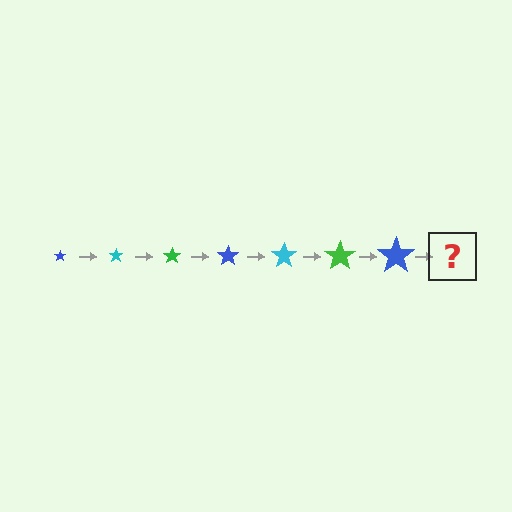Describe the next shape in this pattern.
It should be a cyan star, larger than the previous one.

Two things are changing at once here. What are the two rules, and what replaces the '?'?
The two rules are that the star grows larger each step and the color cycles through blue, cyan, and green. The '?' should be a cyan star, larger than the previous one.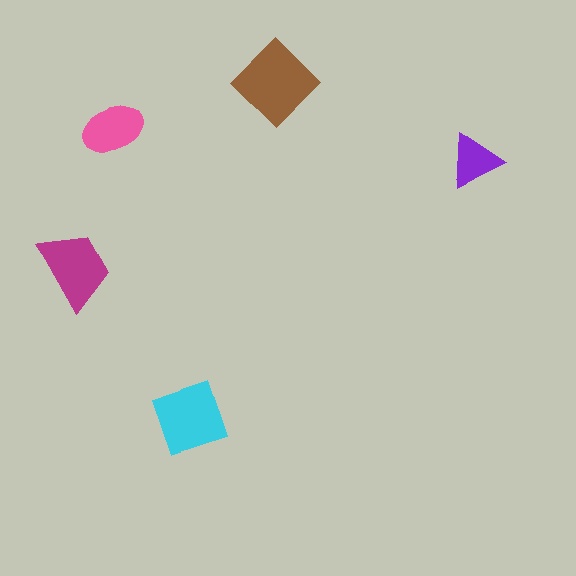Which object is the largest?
The brown diamond.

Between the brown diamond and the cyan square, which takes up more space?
The brown diamond.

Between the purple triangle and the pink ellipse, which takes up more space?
The pink ellipse.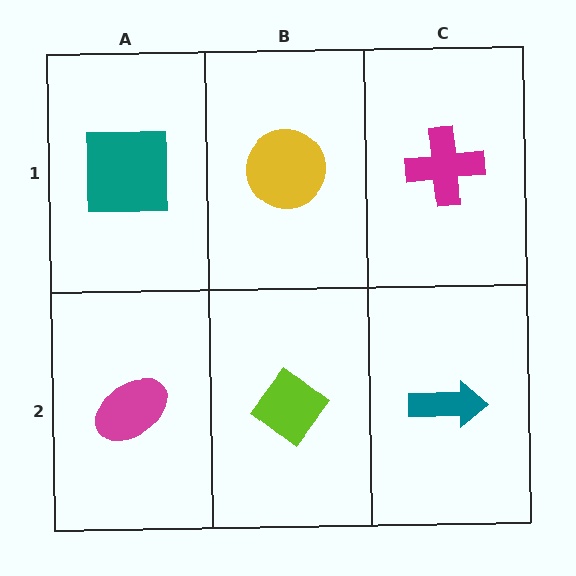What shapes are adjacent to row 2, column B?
A yellow circle (row 1, column B), a magenta ellipse (row 2, column A), a teal arrow (row 2, column C).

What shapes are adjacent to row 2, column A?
A teal square (row 1, column A), a lime diamond (row 2, column B).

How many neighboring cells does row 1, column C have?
2.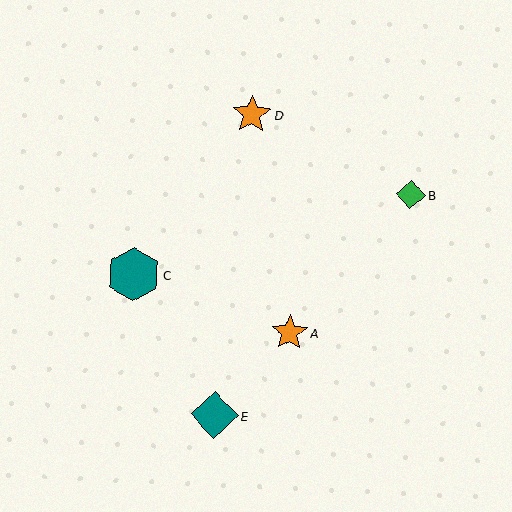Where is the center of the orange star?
The center of the orange star is at (252, 114).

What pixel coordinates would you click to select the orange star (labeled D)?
Click at (252, 114) to select the orange star D.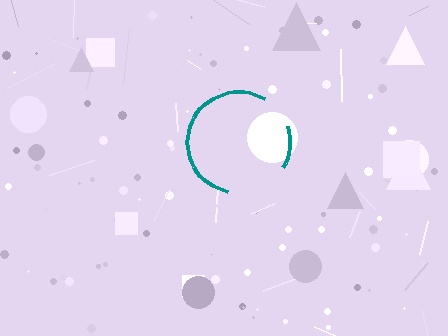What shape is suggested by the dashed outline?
The dashed outline suggests a circle.